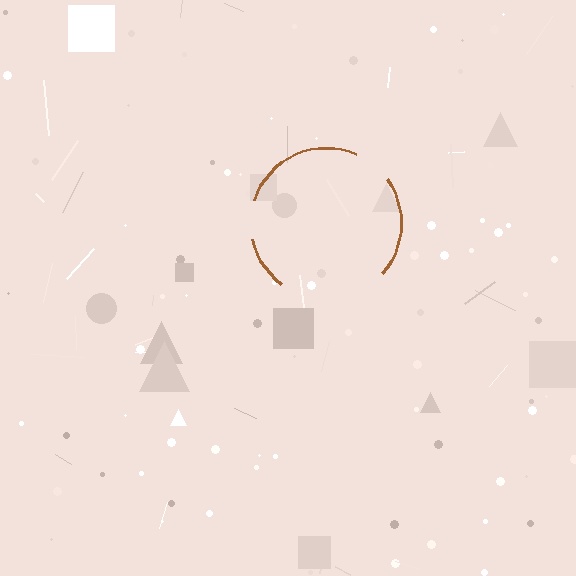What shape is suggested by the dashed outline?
The dashed outline suggests a circle.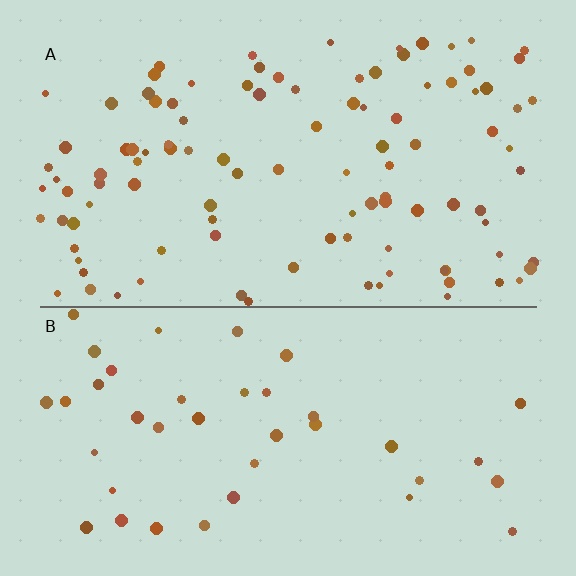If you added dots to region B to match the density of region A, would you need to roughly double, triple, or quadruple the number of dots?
Approximately triple.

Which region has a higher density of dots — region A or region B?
A (the top).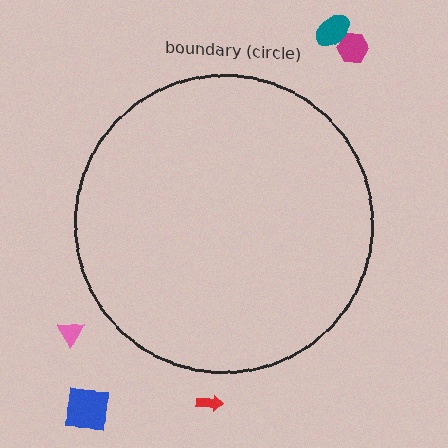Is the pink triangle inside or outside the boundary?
Outside.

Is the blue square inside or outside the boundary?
Outside.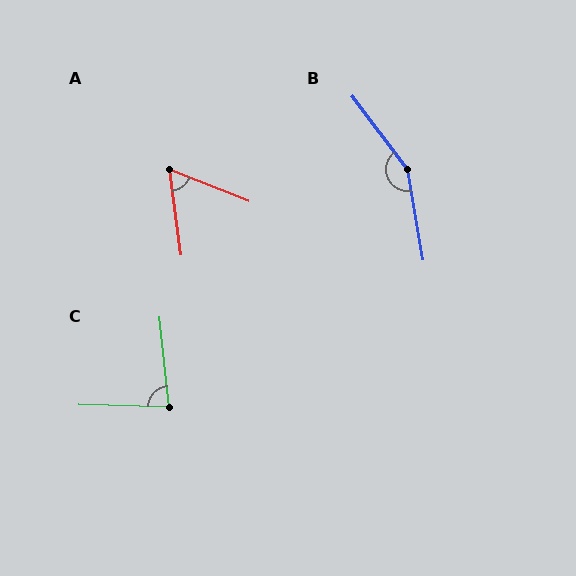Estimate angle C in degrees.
Approximately 83 degrees.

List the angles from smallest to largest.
A (61°), C (83°), B (153°).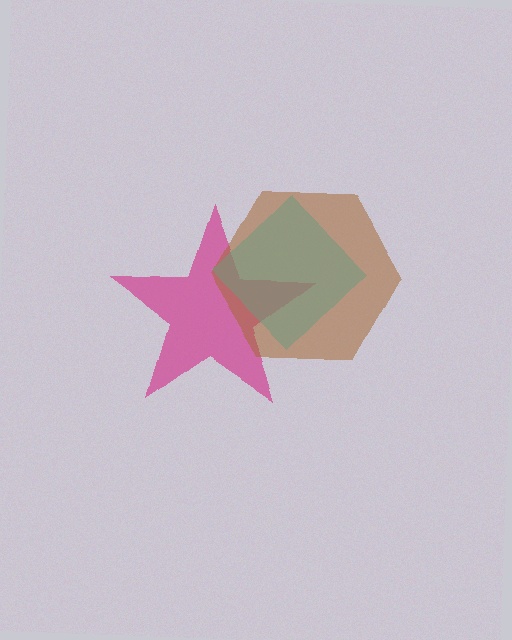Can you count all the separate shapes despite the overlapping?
Yes, there are 3 separate shapes.